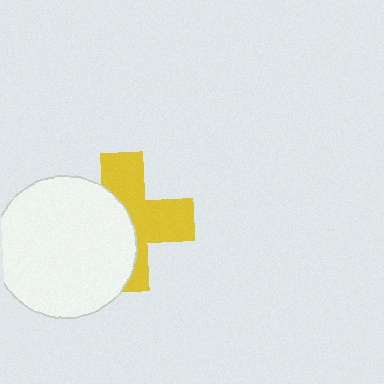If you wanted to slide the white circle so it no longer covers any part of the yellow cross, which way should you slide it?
Slide it left — that is the most direct way to separate the two shapes.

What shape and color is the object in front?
The object in front is a white circle.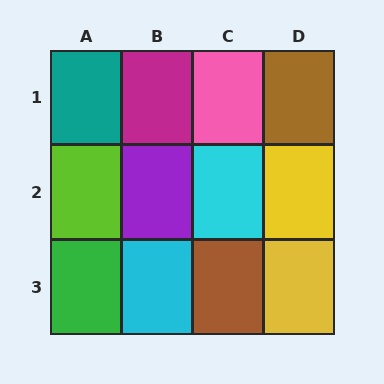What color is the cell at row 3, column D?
Yellow.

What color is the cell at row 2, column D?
Yellow.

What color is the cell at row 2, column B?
Purple.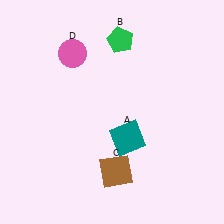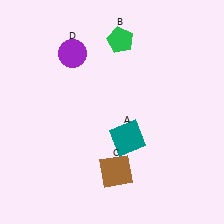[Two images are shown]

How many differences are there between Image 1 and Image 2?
There is 1 difference between the two images.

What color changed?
The circle (D) changed from pink in Image 1 to purple in Image 2.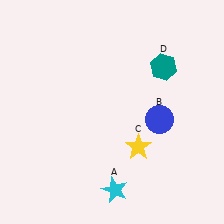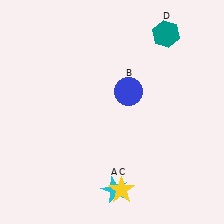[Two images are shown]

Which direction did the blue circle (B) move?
The blue circle (B) moved left.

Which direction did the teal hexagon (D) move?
The teal hexagon (D) moved up.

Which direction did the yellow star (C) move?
The yellow star (C) moved down.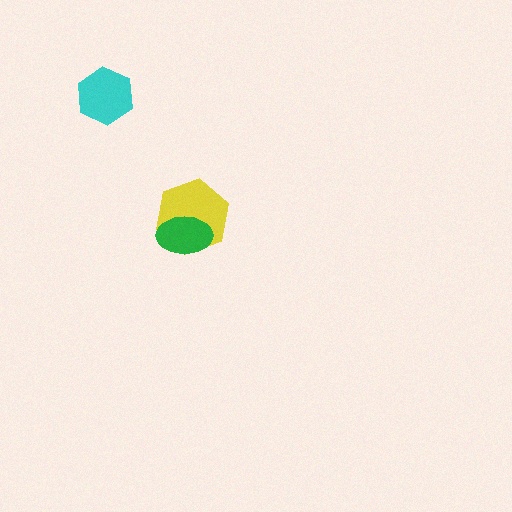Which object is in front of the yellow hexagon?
The green ellipse is in front of the yellow hexagon.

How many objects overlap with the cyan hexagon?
0 objects overlap with the cyan hexagon.